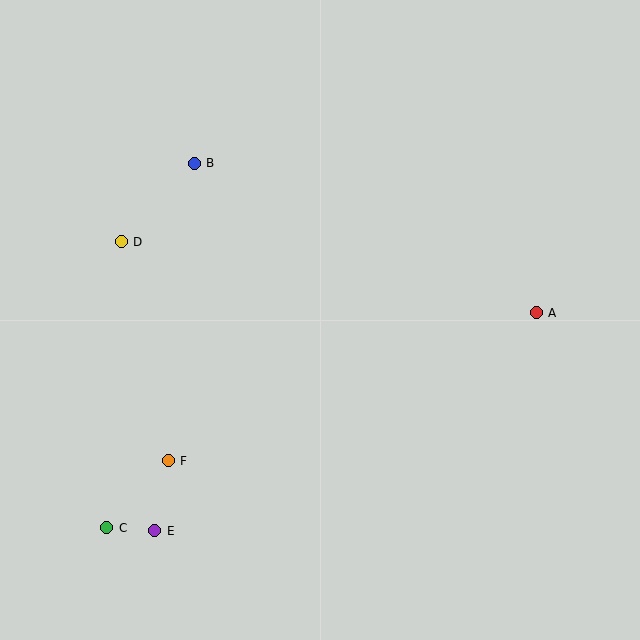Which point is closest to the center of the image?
Point B at (194, 163) is closest to the center.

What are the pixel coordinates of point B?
Point B is at (194, 163).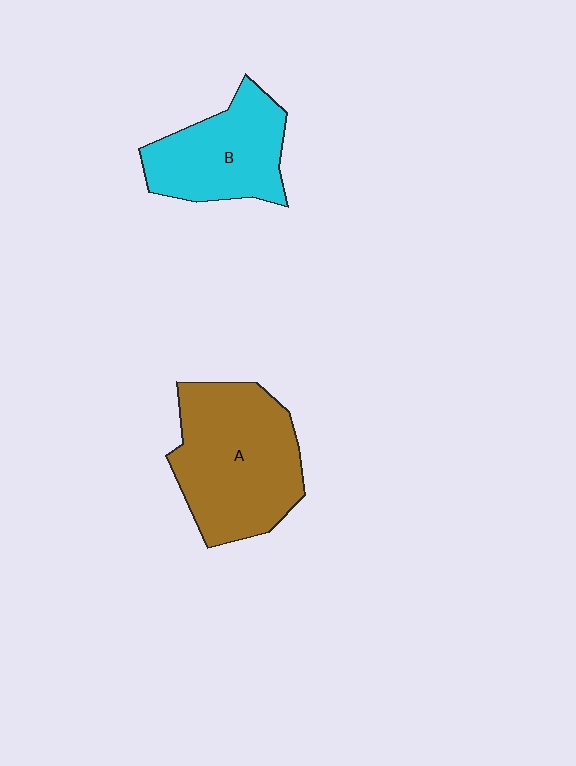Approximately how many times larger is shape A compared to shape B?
Approximately 1.4 times.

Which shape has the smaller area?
Shape B (cyan).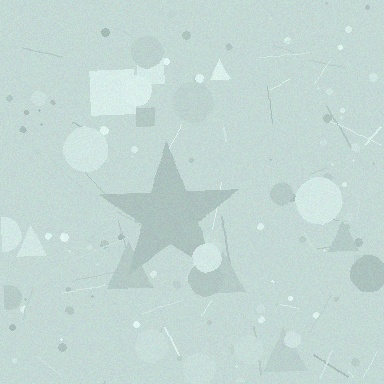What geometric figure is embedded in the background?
A star is embedded in the background.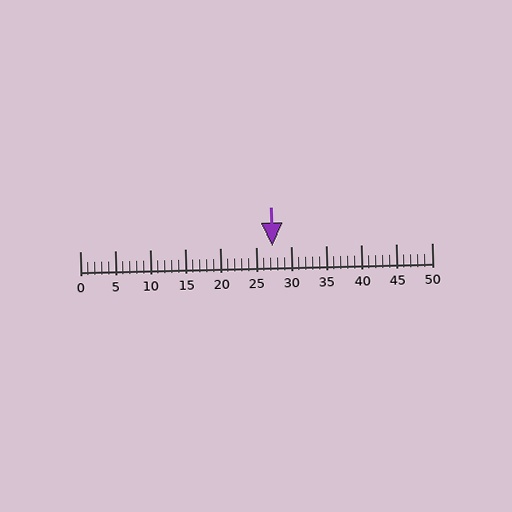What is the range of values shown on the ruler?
The ruler shows values from 0 to 50.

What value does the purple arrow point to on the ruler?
The purple arrow points to approximately 27.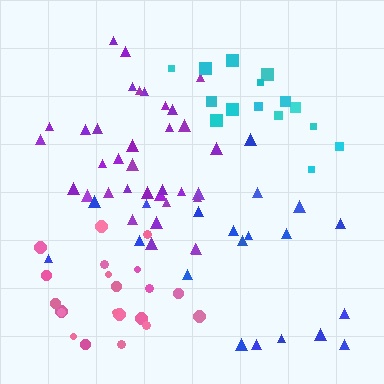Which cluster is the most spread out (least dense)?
Blue.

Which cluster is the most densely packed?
Purple.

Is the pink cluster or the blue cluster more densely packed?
Pink.